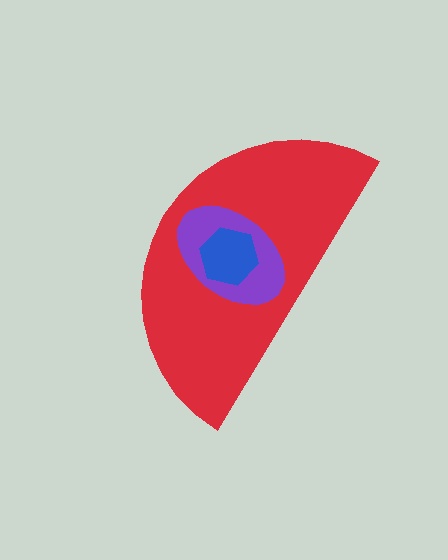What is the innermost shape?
The blue hexagon.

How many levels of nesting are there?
3.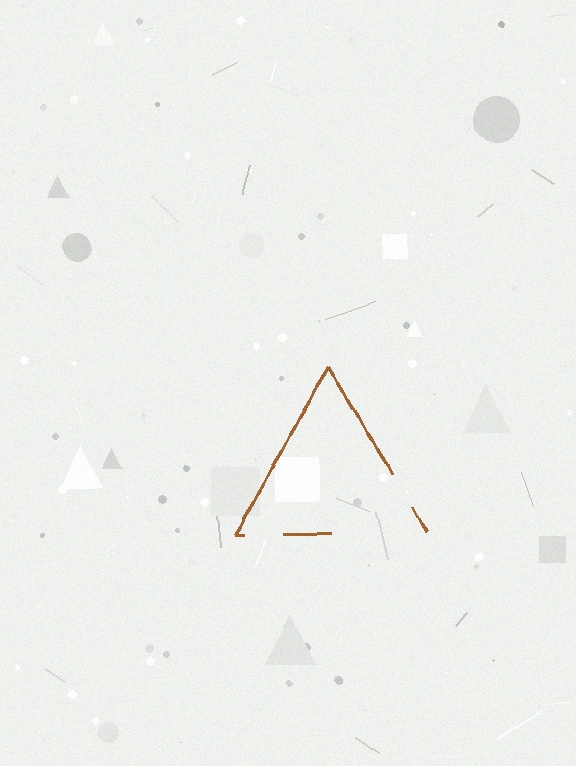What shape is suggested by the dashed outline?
The dashed outline suggests a triangle.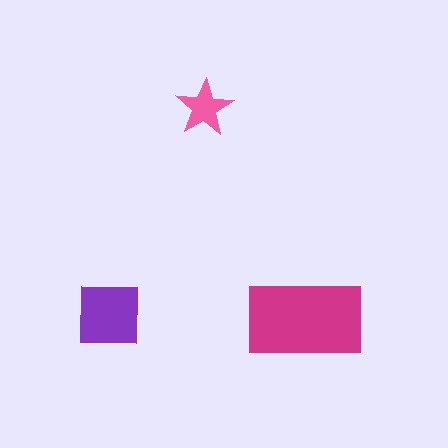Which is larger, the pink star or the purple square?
The purple square.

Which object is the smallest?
The pink star.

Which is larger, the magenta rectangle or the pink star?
The magenta rectangle.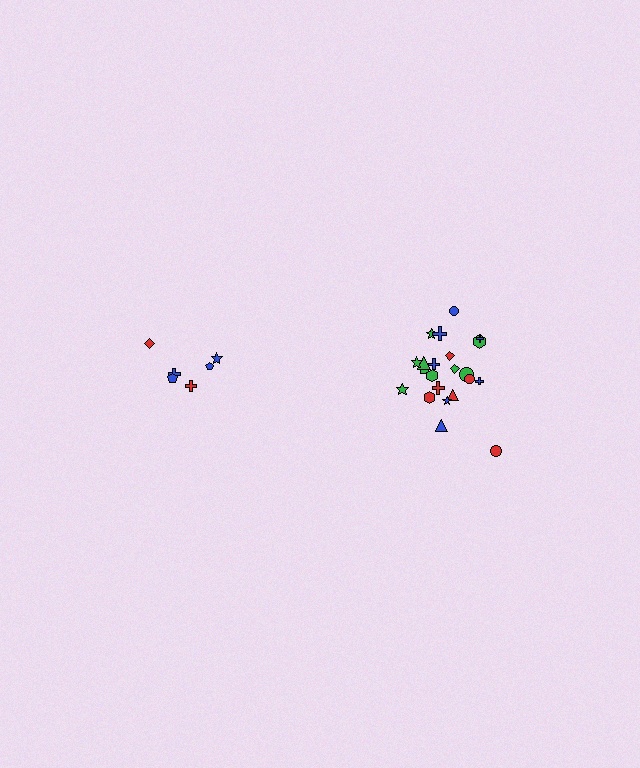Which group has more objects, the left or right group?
The right group.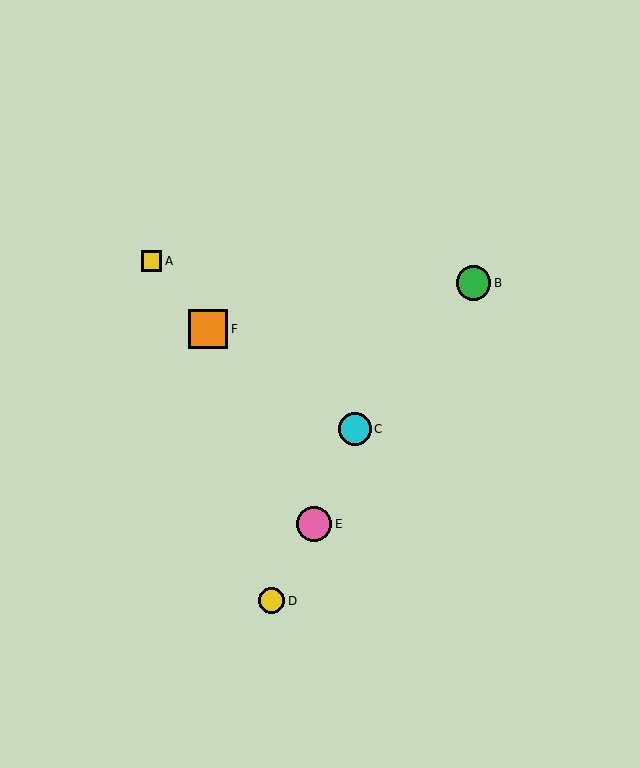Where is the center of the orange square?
The center of the orange square is at (208, 329).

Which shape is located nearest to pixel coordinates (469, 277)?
The green circle (labeled B) at (474, 283) is nearest to that location.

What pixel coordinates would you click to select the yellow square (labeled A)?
Click at (152, 261) to select the yellow square A.